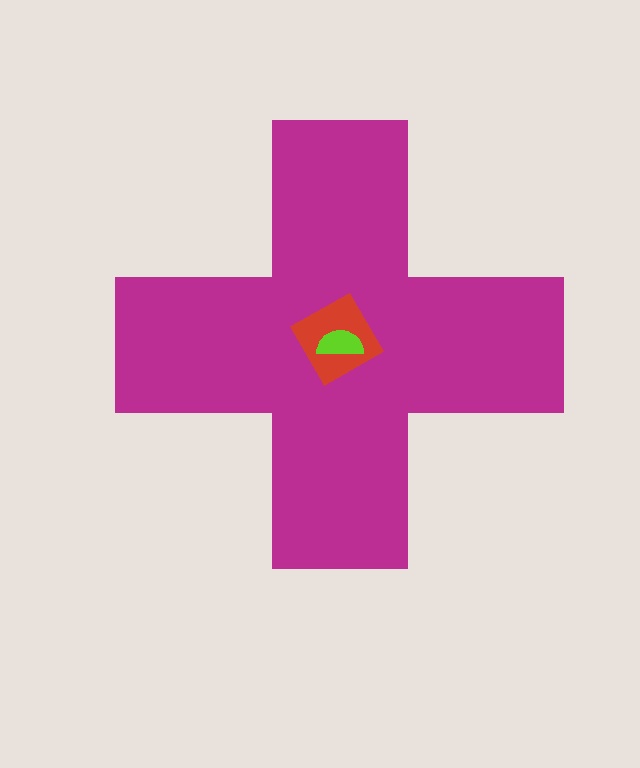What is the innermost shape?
The lime semicircle.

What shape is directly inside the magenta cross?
The red square.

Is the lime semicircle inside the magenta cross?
Yes.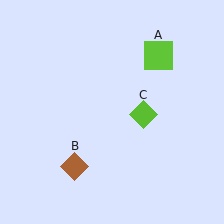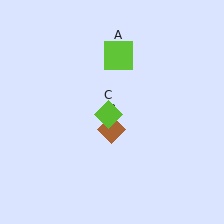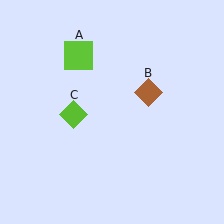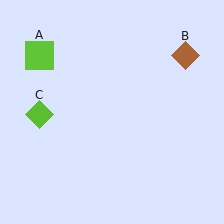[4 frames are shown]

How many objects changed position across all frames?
3 objects changed position: lime square (object A), brown diamond (object B), lime diamond (object C).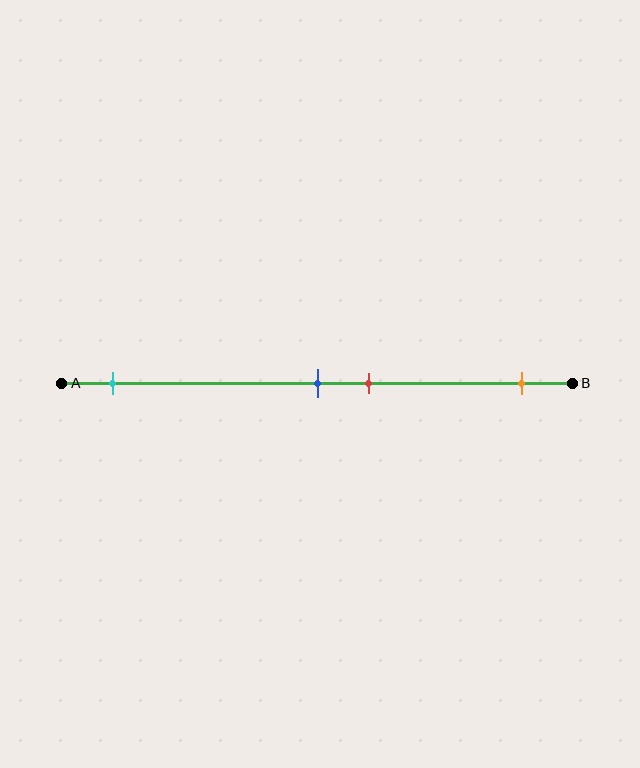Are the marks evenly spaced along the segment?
No, the marks are not evenly spaced.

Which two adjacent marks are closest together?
The blue and red marks are the closest adjacent pair.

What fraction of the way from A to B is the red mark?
The red mark is approximately 60% (0.6) of the way from A to B.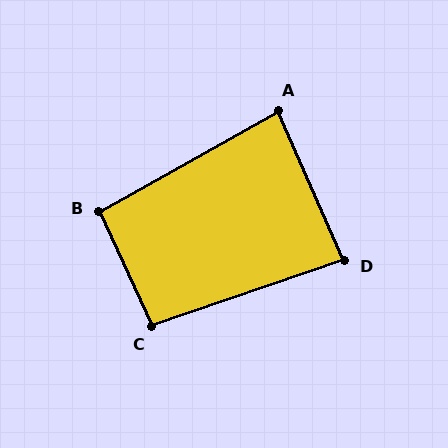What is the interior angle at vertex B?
Approximately 95 degrees (approximately right).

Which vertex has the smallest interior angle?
A, at approximately 84 degrees.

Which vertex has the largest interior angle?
C, at approximately 96 degrees.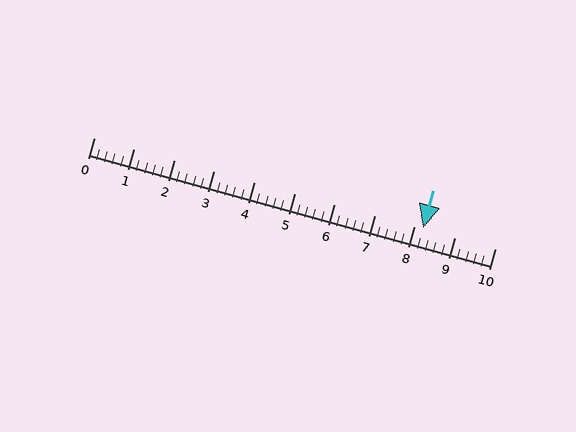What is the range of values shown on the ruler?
The ruler shows values from 0 to 10.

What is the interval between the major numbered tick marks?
The major tick marks are spaced 1 units apart.